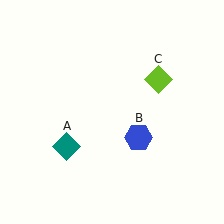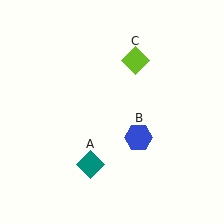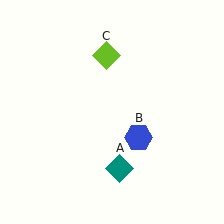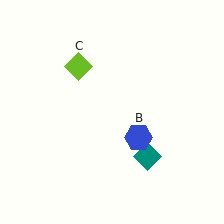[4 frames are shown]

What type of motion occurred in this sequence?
The teal diamond (object A), lime diamond (object C) rotated counterclockwise around the center of the scene.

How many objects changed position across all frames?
2 objects changed position: teal diamond (object A), lime diamond (object C).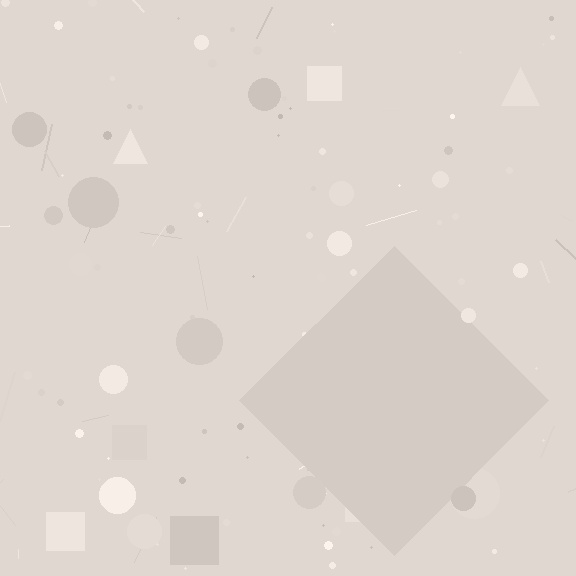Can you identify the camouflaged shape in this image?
The camouflaged shape is a diamond.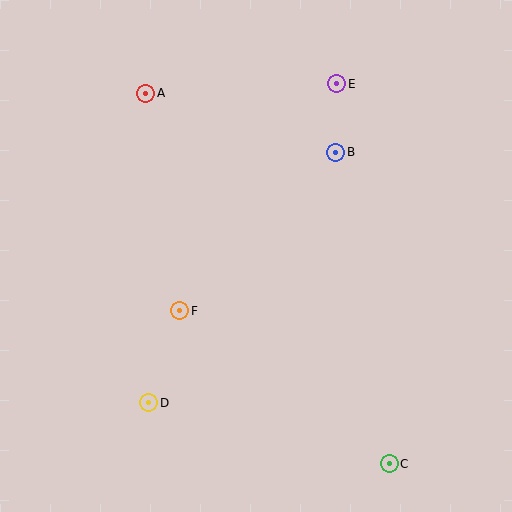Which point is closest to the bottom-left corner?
Point D is closest to the bottom-left corner.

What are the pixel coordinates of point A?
Point A is at (146, 93).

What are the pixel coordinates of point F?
Point F is at (180, 311).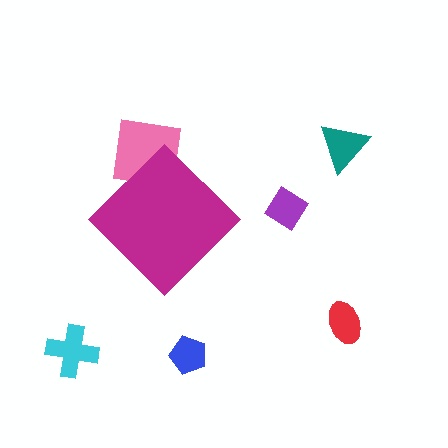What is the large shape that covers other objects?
A magenta diamond.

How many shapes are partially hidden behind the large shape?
1 shape is partially hidden.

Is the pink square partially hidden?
Yes, the pink square is partially hidden behind the magenta diamond.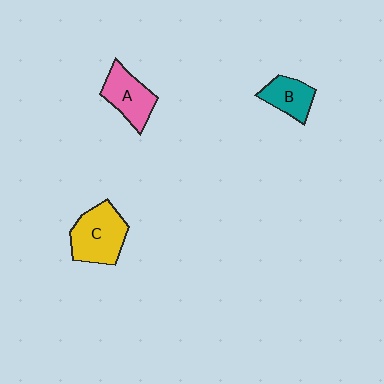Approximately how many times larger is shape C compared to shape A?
Approximately 1.3 times.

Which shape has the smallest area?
Shape B (teal).